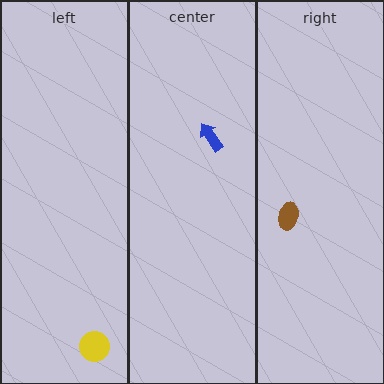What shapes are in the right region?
The brown ellipse.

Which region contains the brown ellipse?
The right region.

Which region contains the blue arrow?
The center region.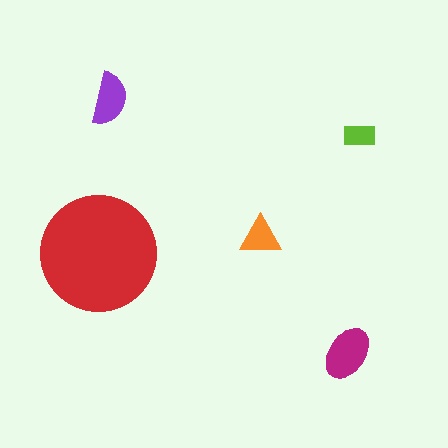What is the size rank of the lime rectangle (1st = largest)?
5th.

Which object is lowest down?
The magenta ellipse is bottommost.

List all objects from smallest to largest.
The lime rectangle, the orange triangle, the purple semicircle, the magenta ellipse, the red circle.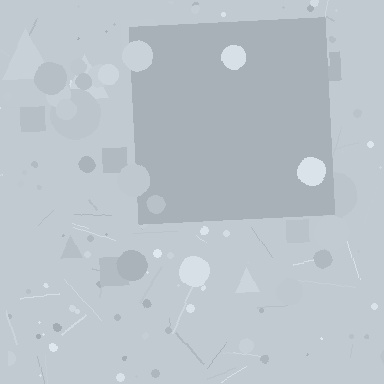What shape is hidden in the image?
A square is hidden in the image.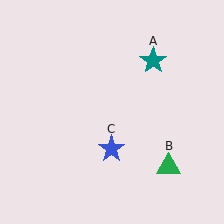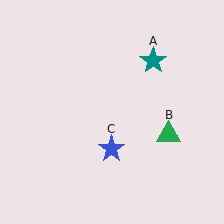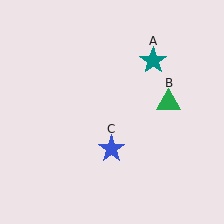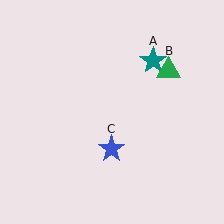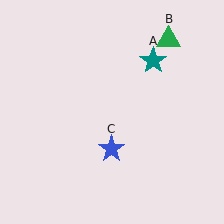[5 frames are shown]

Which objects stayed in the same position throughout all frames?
Teal star (object A) and blue star (object C) remained stationary.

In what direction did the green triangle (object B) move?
The green triangle (object B) moved up.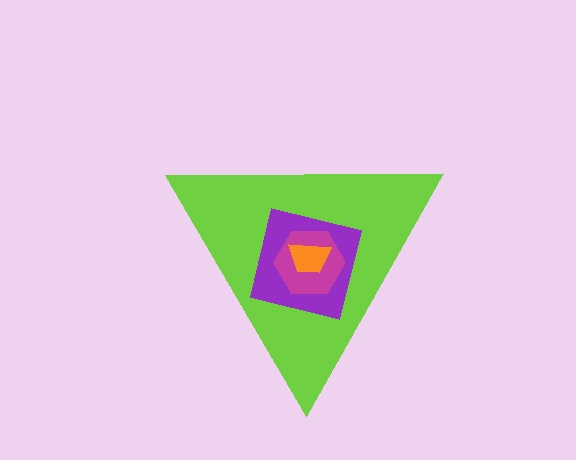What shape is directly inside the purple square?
The magenta hexagon.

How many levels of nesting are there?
4.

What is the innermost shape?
The orange trapezoid.